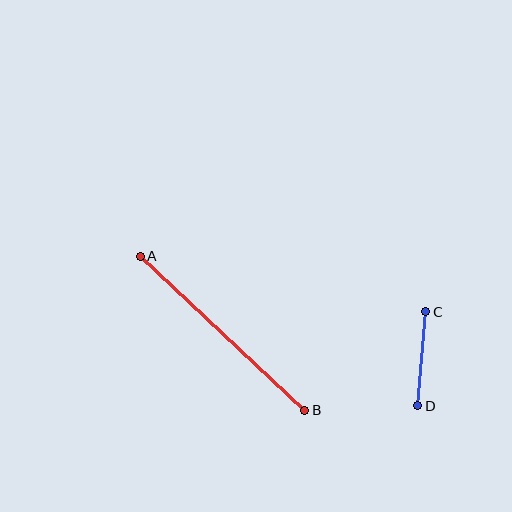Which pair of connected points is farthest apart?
Points A and B are farthest apart.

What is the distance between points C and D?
The distance is approximately 94 pixels.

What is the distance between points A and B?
The distance is approximately 225 pixels.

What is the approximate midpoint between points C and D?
The midpoint is at approximately (422, 359) pixels.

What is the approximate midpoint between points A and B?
The midpoint is at approximately (222, 333) pixels.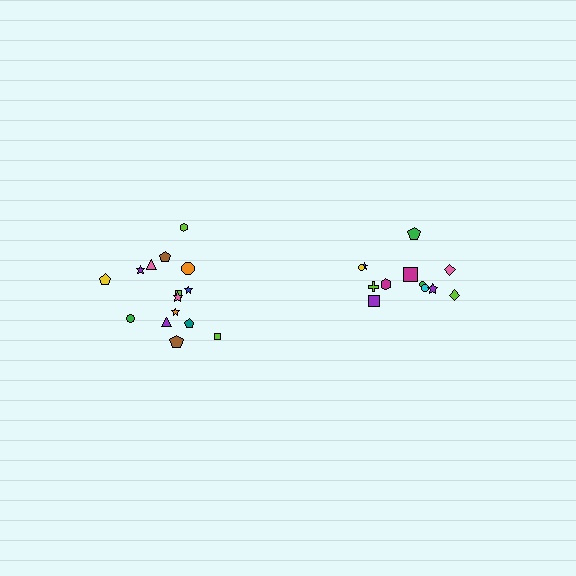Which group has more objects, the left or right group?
The left group.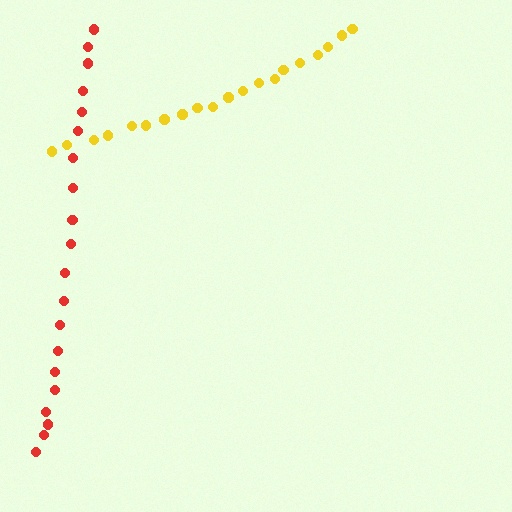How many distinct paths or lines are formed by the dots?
There are 2 distinct paths.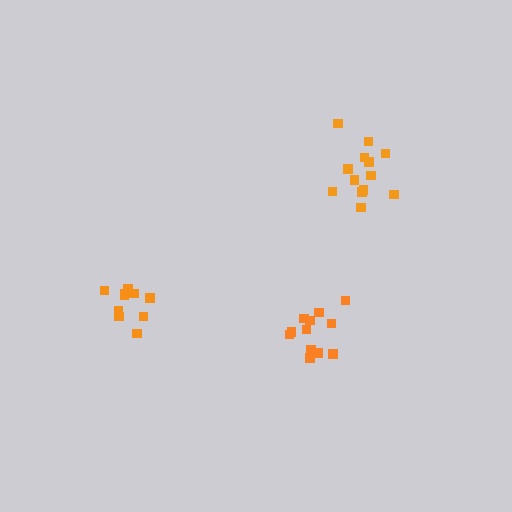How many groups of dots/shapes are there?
There are 3 groups.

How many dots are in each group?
Group 1: 12 dots, Group 2: 13 dots, Group 3: 10 dots (35 total).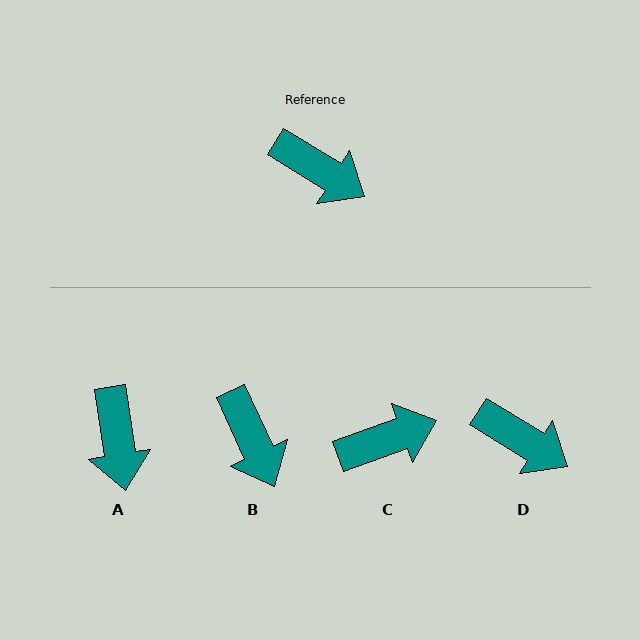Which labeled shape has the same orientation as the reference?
D.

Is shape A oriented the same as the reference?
No, it is off by about 50 degrees.